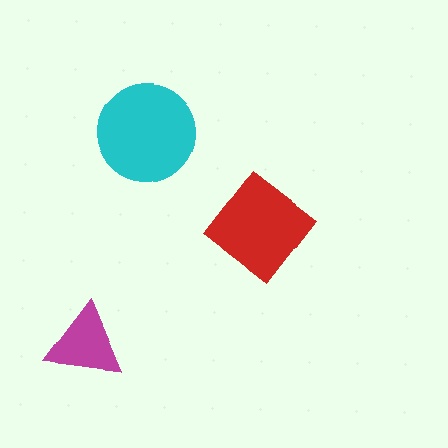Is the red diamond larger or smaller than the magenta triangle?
Larger.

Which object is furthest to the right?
The red diamond is rightmost.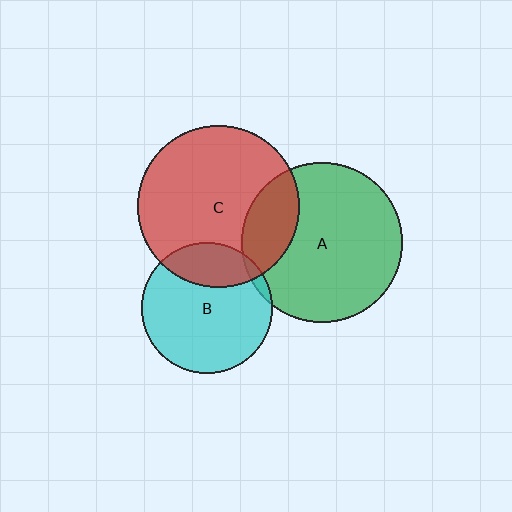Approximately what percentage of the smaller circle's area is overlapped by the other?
Approximately 20%.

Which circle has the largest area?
Circle C (red).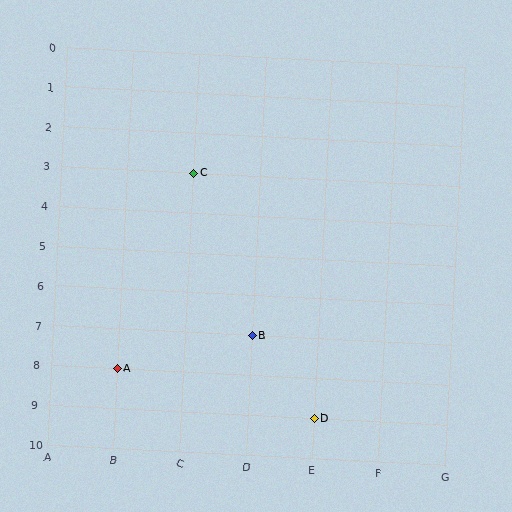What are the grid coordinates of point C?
Point C is at grid coordinates (C, 3).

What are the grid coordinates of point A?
Point A is at grid coordinates (B, 8).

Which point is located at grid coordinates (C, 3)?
Point C is at (C, 3).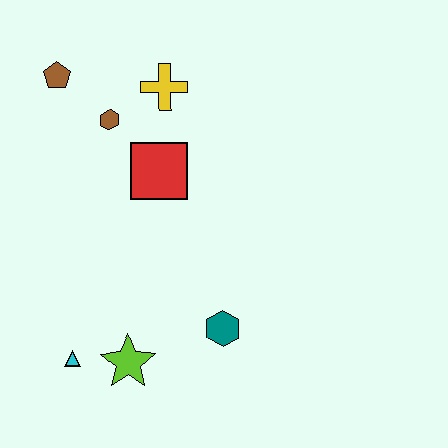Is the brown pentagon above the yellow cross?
Yes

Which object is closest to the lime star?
The cyan triangle is closest to the lime star.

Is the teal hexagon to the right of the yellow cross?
Yes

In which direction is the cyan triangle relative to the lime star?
The cyan triangle is to the left of the lime star.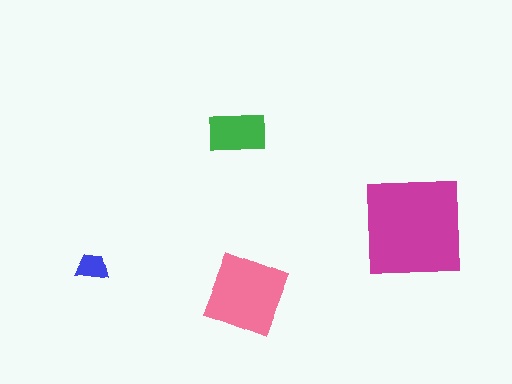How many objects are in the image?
There are 4 objects in the image.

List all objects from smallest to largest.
The blue trapezoid, the green rectangle, the pink diamond, the magenta square.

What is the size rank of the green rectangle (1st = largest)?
3rd.